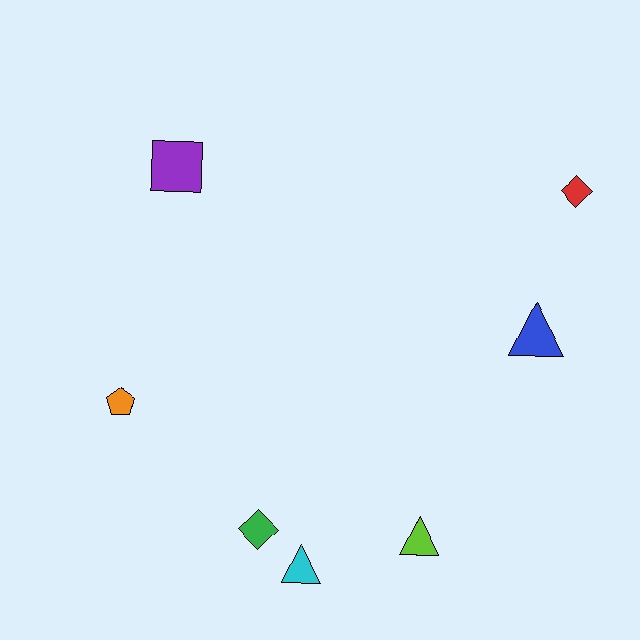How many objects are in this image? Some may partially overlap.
There are 7 objects.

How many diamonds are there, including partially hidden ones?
There are 2 diamonds.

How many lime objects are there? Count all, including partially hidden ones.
There is 1 lime object.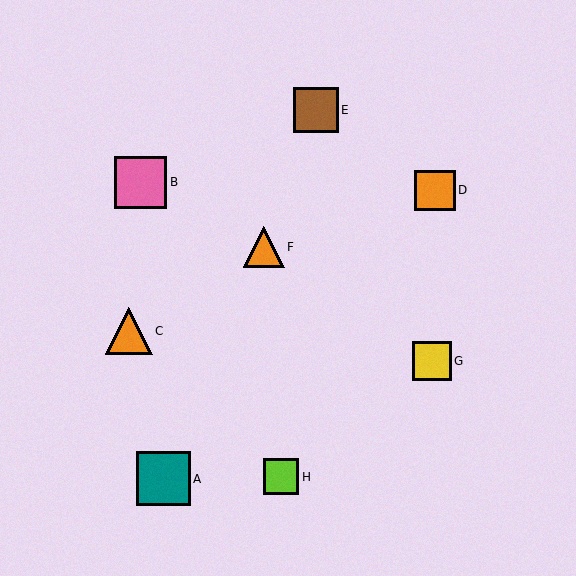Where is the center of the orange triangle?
The center of the orange triangle is at (129, 331).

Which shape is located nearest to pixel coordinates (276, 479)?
The lime square (labeled H) at (281, 477) is nearest to that location.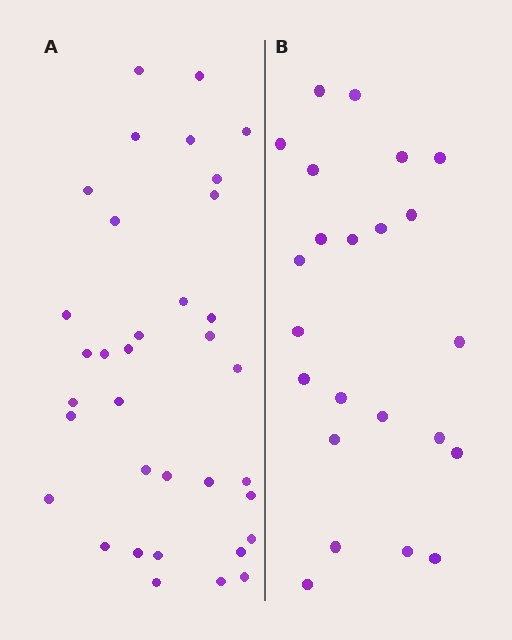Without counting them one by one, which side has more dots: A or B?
Region A (the left region) has more dots.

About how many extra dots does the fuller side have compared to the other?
Region A has roughly 12 or so more dots than region B.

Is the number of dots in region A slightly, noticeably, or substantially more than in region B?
Region A has substantially more. The ratio is roughly 1.5 to 1.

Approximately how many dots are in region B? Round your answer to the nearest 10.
About 20 dots. (The exact count is 23, which rounds to 20.)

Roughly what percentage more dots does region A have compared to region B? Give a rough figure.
About 50% more.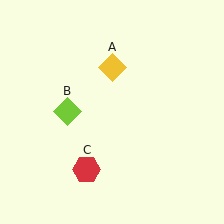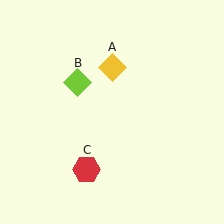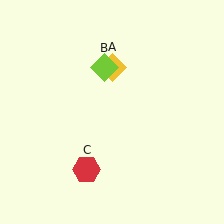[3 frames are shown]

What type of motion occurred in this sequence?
The lime diamond (object B) rotated clockwise around the center of the scene.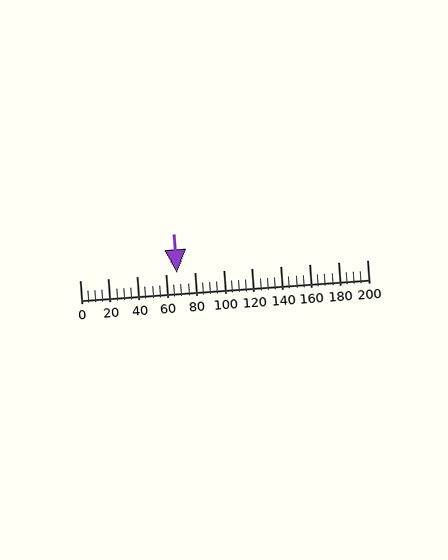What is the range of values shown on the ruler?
The ruler shows values from 0 to 200.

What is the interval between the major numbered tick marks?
The major tick marks are spaced 20 units apart.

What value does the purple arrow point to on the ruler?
The purple arrow points to approximately 67.